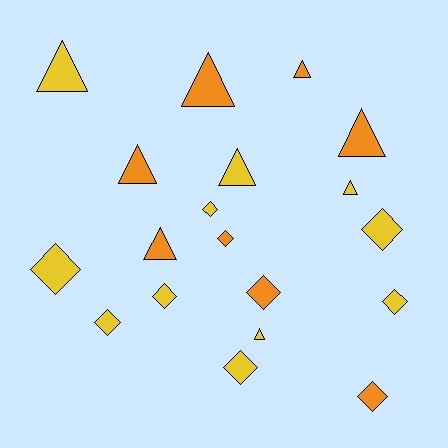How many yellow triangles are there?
There are 4 yellow triangles.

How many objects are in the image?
There are 19 objects.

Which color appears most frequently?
Yellow, with 11 objects.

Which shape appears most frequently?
Diamond, with 10 objects.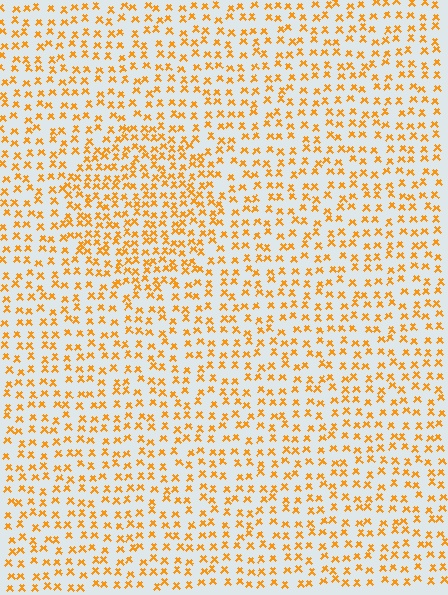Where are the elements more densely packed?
The elements are more densely packed inside the circle boundary.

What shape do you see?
I see a circle.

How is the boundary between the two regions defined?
The boundary is defined by a change in element density (approximately 1.6x ratio). All elements are the same color, size, and shape.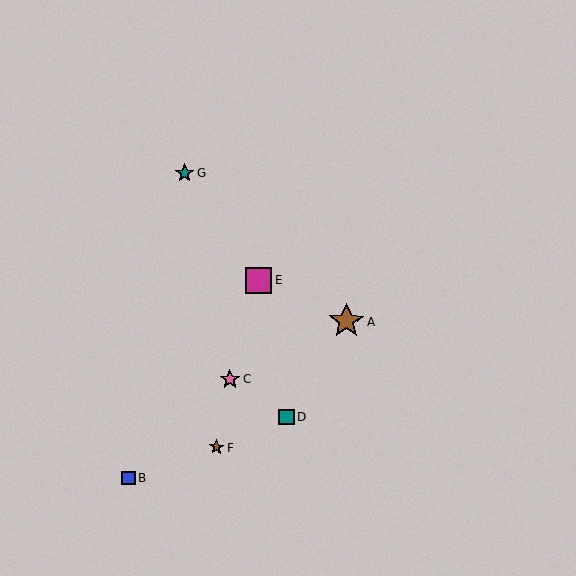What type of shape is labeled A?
Shape A is a brown star.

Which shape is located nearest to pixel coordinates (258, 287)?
The magenta square (labeled E) at (259, 280) is nearest to that location.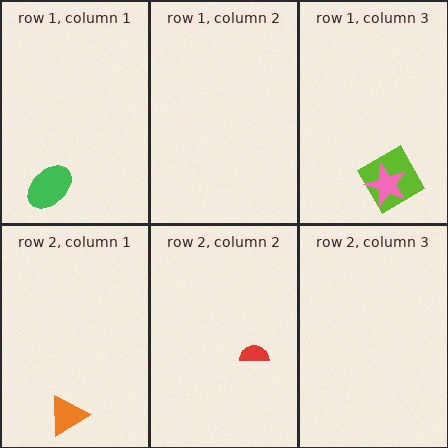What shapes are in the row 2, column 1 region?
The orange triangle.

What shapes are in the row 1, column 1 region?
The green ellipse.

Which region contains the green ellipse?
The row 1, column 1 region.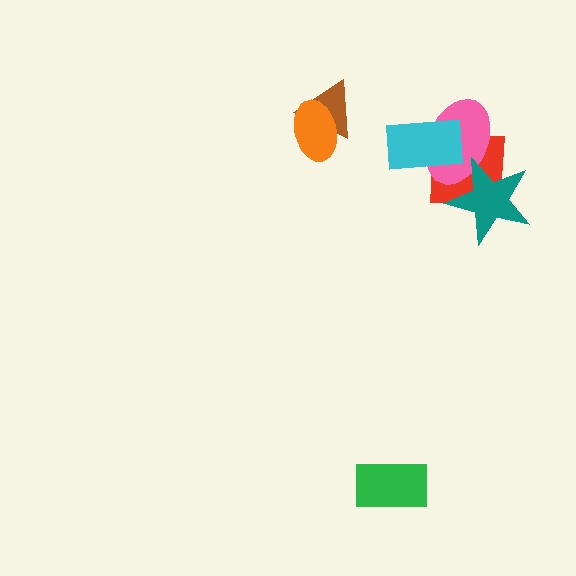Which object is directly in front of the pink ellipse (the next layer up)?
The cyan rectangle is directly in front of the pink ellipse.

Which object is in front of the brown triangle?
The orange ellipse is in front of the brown triangle.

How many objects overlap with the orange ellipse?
1 object overlaps with the orange ellipse.